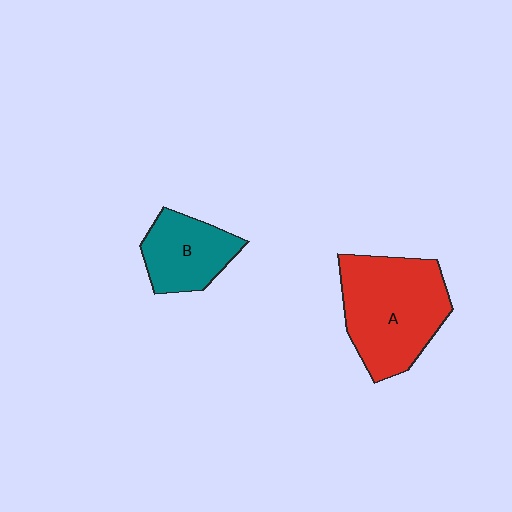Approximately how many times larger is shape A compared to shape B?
Approximately 1.8 times.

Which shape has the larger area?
Shape A (red).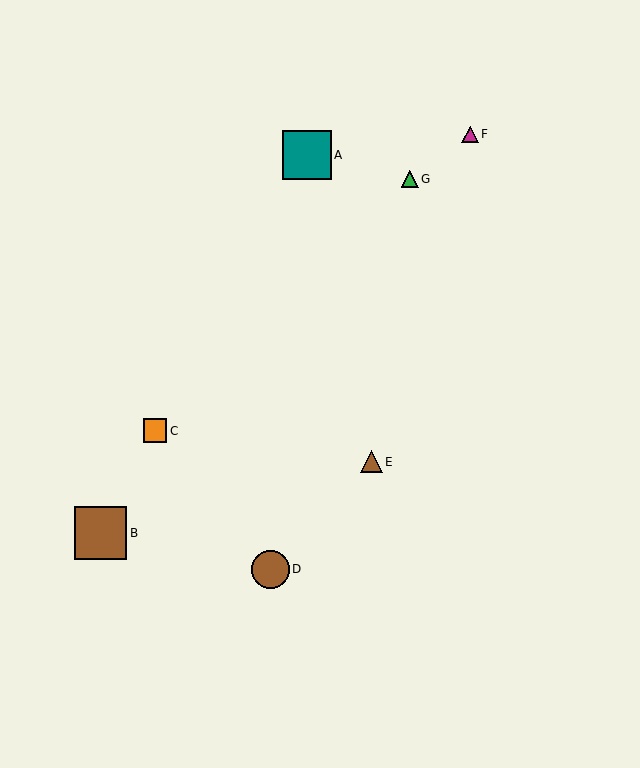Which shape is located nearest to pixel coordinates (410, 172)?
The green triangle (labeled G) at (410, 179) is nearest to that location.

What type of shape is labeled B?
Shape B is a brown square.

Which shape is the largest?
The brown square (labeled B) is the largest.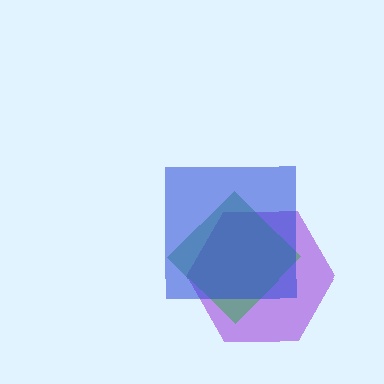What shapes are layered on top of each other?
The layered shapes are: a purple hexagon, a green diamond, a blue square.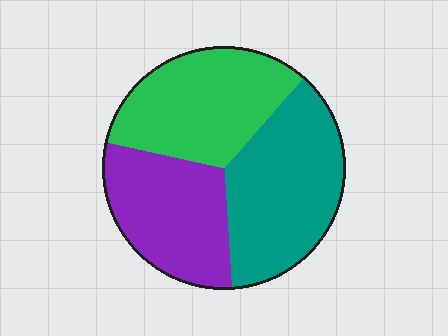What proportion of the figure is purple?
Purple covers 29% of the figure.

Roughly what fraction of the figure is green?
Green covers around 35% of the figure.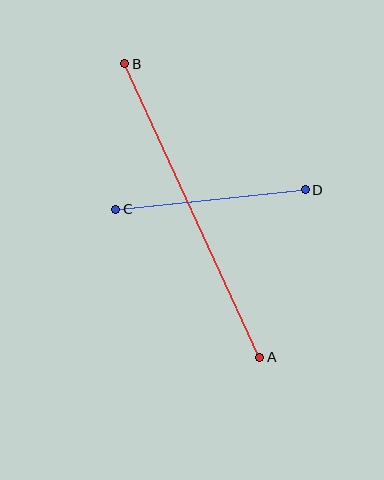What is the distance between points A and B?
The distance is approximately 323 pixels.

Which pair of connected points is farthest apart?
Points A and B are farthest apart.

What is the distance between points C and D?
The distance is approximately 190 pixels.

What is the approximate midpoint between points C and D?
The midpoint is at approximately (210, 200) pixels.